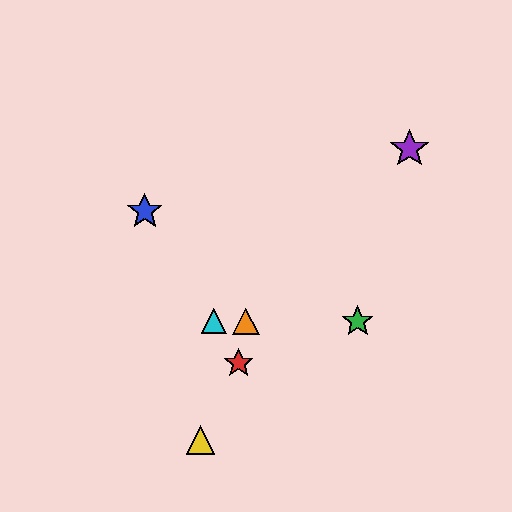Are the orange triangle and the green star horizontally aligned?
Yes, both are at y≈321.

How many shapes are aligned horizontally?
3 shapes (the green star, the orange triangle, the cyan triangle) are aligned horizontally.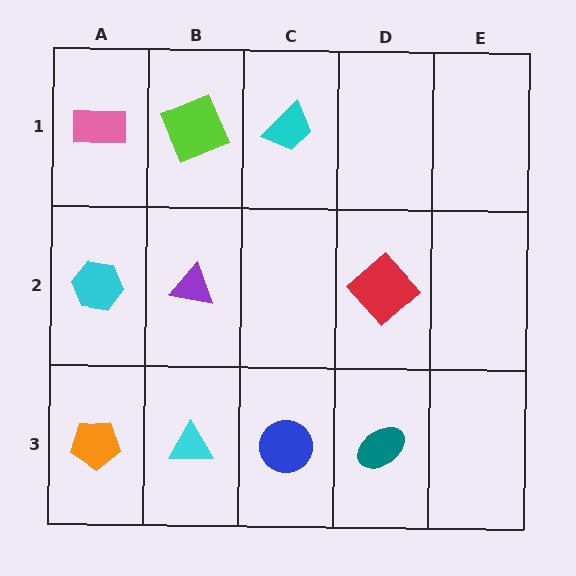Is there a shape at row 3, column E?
No, that cell is empty.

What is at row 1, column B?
A lime square.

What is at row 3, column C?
A blue circle.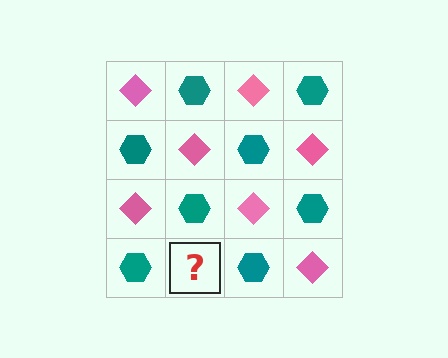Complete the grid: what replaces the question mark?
The question mark should be replaced with a pink diamond.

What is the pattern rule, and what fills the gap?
The rule is that it alternates pink diamond and teal hexagon in a checkerboard pattern. The gap should be filled with a pink diamond.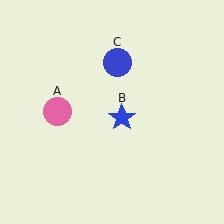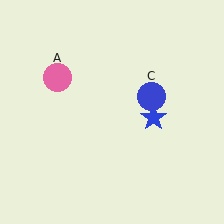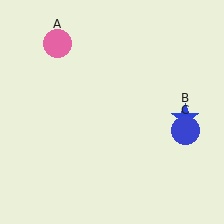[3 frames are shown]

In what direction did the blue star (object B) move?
The blue star (object B) moved right.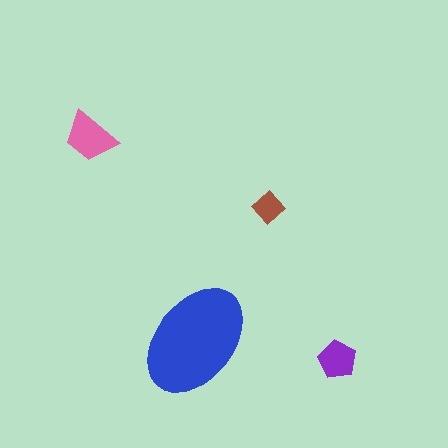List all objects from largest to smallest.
The blue ellipse, the pink trapezoid, the purple pentagon, the brown diamond.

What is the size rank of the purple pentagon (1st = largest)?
3rd.